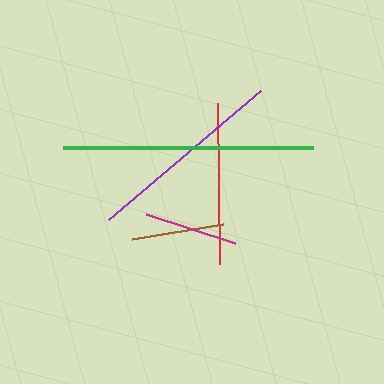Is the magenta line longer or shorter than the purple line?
The purple line is longer than the magenta line.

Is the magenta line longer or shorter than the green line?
The green line is longer than the magenta line.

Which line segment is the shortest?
The brown line is the shortest at approximately 92 pixels.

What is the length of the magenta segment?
The magenta segment is approximately 94 pixels long.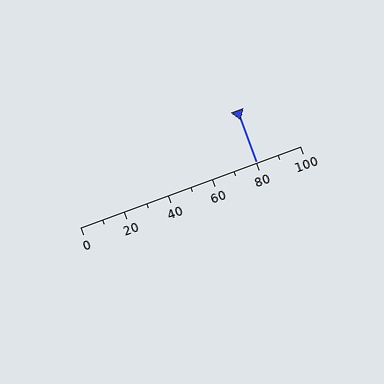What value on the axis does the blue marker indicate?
The marker indicates approximately 80.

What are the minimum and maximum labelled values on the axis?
The axis runs from 0 to 100.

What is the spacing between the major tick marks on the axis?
The major ticks are spaced 20 apart.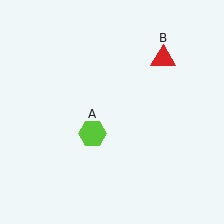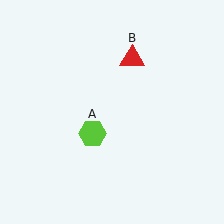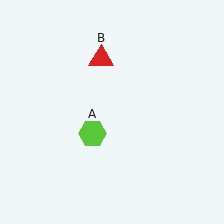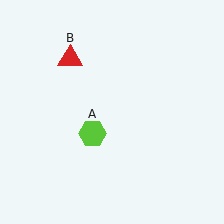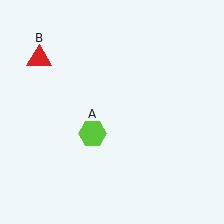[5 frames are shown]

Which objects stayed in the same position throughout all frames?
Lime hexagon (object A) remained stationary.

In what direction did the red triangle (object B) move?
The red triangle (object B) moved left.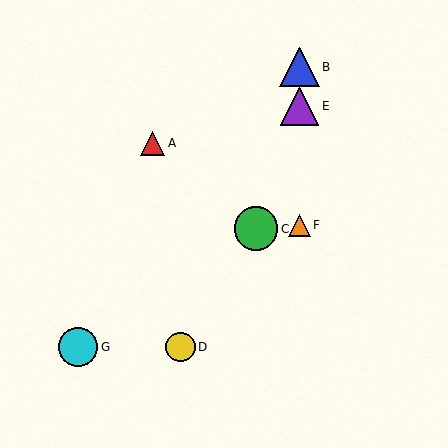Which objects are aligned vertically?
Objects B, E, F are aligned vertically.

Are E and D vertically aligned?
No, E is at x≈299 and D is at x≈180.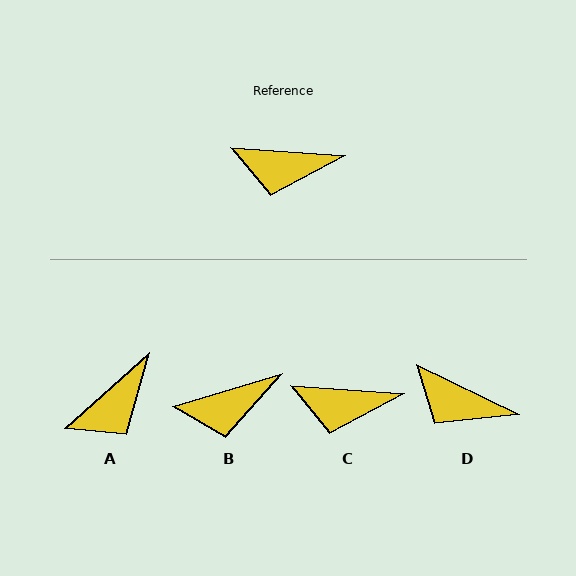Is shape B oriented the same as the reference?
No, it is off by about 20 degrees.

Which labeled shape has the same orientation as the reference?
C.